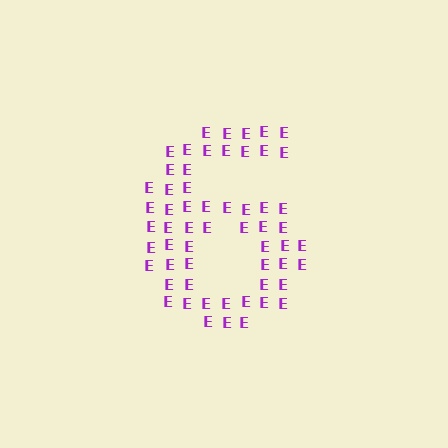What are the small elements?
The small elements are letter E's.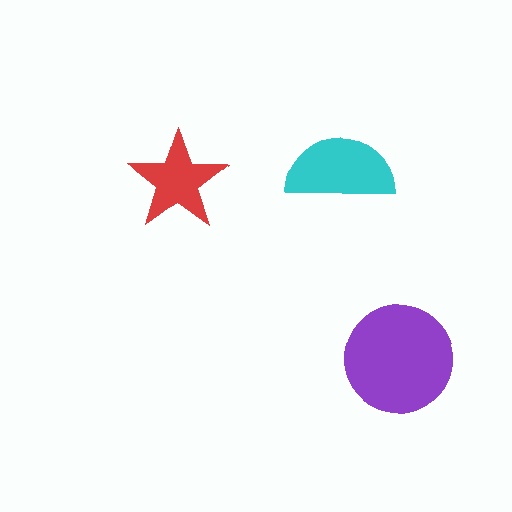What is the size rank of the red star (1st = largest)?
3rd.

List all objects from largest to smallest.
The purple circle, the cyan semicircle, the red star.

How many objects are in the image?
There are 3 objects in the image.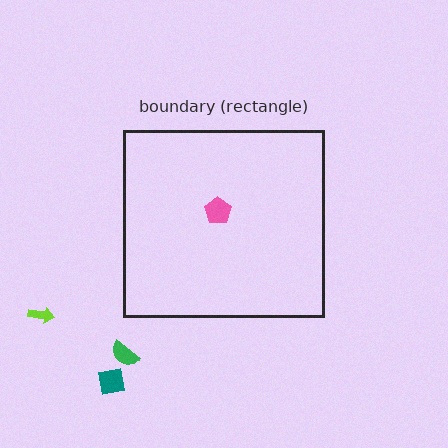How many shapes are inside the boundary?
1 inside, 3 outside.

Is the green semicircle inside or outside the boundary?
Outside.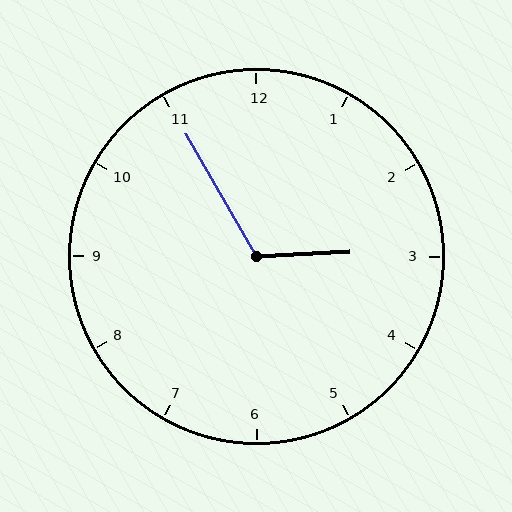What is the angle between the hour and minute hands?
Approximately 118 degrees.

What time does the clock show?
2:55.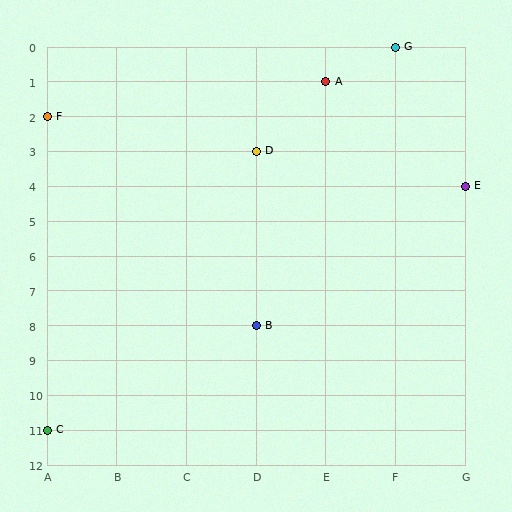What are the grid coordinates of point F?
Point F is at grid coordinates (A, 2).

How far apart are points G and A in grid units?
Points G and A are 1 column and 1 row apart (about 1.4 grid units diagonally).